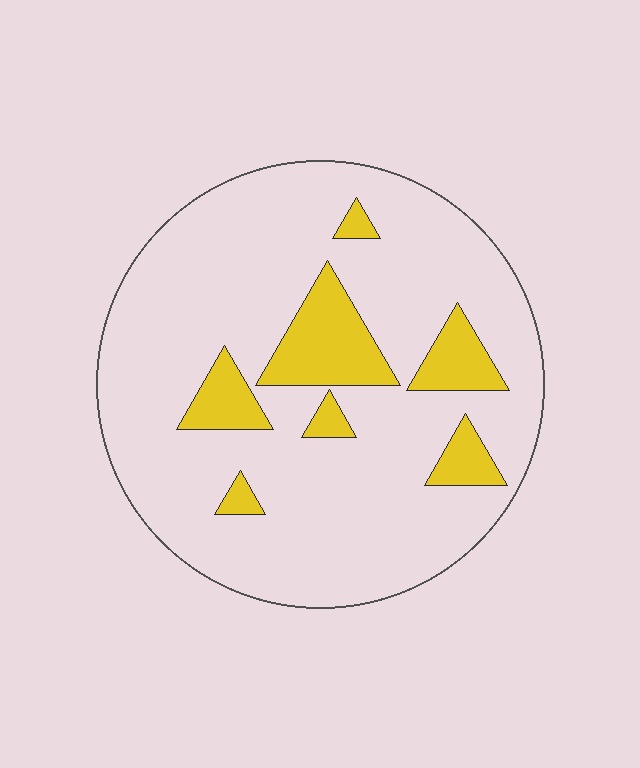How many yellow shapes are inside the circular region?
7.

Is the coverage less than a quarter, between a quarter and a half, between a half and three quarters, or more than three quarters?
Less than a quarter.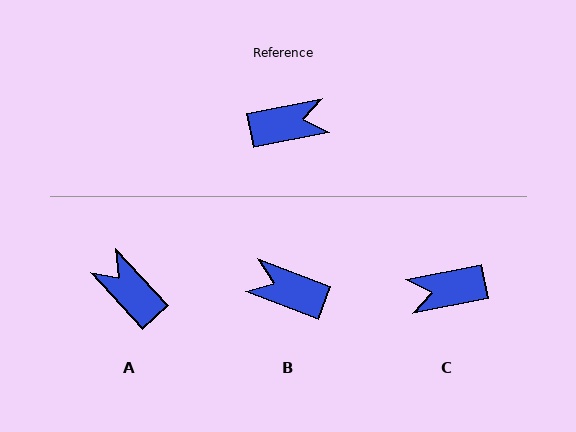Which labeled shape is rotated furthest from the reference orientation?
C, about 180 degrees away.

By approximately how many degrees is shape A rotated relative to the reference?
Approximately 121 degrees counter-clockwise.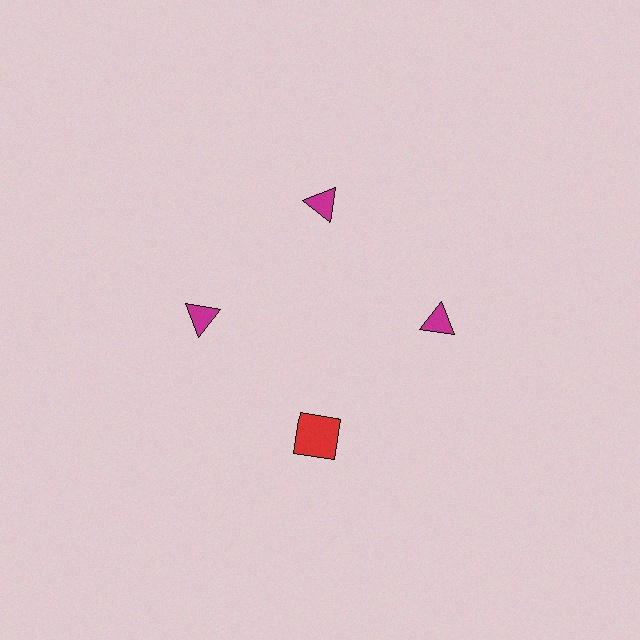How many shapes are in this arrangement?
There are 4 shapes arranged in a ring pattern.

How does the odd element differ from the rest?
It differs in both color (red instead of magenta) and shape (square instead of triangle).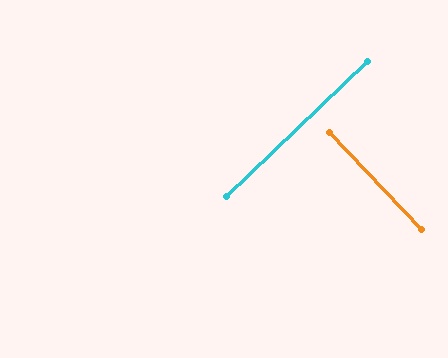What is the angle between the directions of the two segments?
Approximately 90 degrees.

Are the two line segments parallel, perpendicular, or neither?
Perpendicular — they meet at approximately 90°.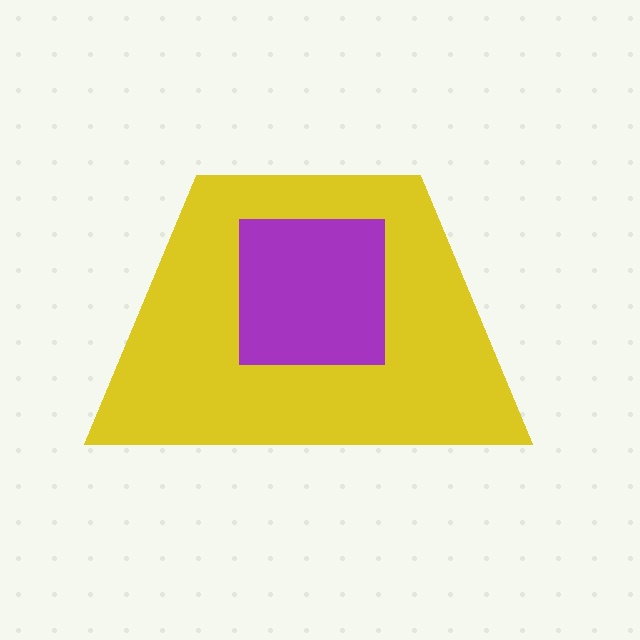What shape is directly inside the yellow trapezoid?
The purple square.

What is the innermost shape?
The purple square.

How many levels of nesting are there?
2.